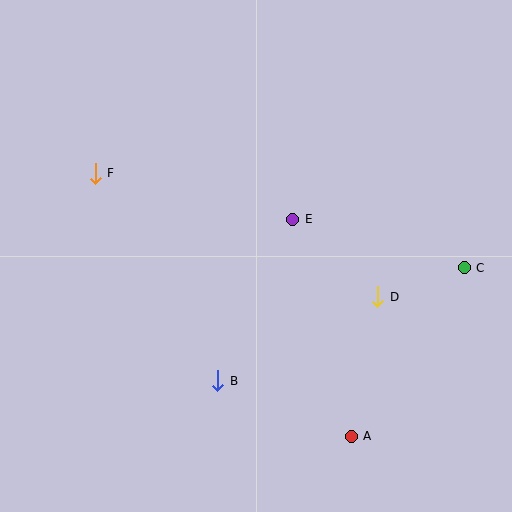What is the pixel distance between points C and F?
The distance between C and F is 381 pixels.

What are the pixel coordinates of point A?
Point A is at (351, 436).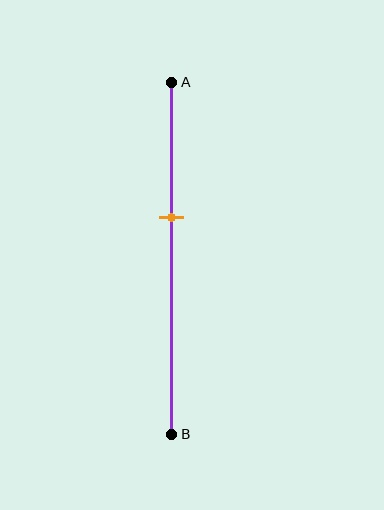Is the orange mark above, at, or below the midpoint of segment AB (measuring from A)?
The orange mark is above the midpoint of segment AB.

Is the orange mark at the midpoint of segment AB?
No, the mark is at about 40% from A, not at the 50% midpoint.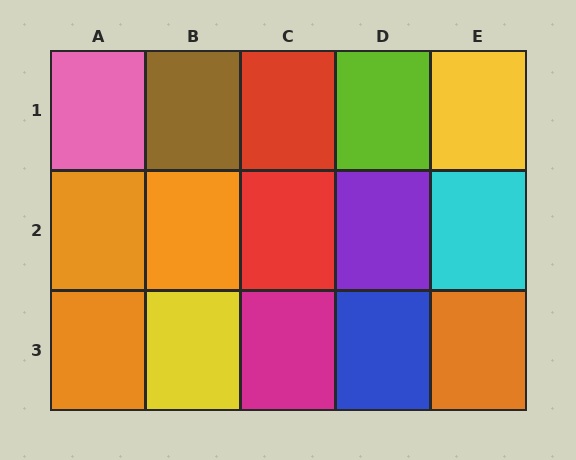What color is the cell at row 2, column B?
Orange.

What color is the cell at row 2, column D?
Purple.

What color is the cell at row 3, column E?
Orange.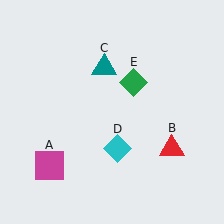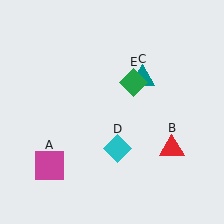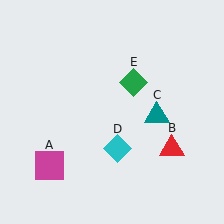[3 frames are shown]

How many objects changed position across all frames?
1 object changed position: teal triangle (object C).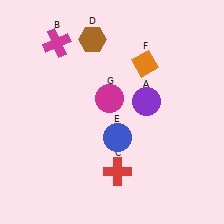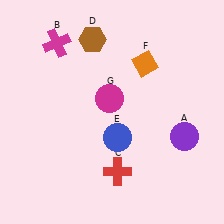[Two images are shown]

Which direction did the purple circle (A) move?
The purple circle (A) moved right.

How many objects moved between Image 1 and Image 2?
1 object moved between the two images.